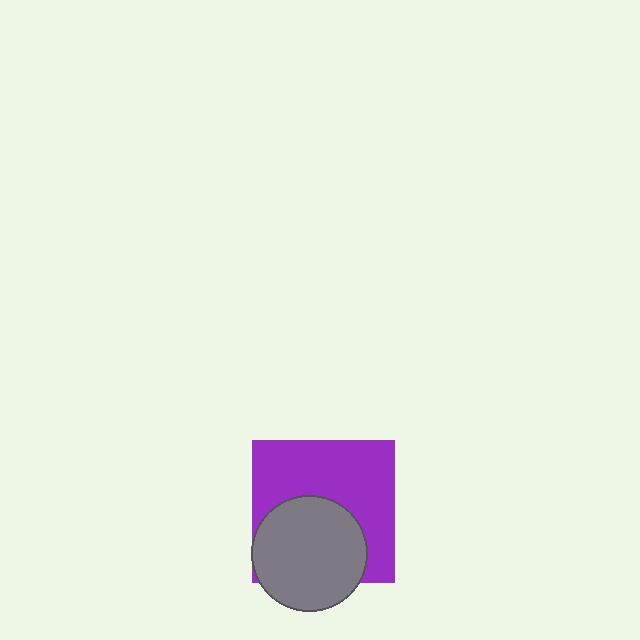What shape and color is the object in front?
The object in front is a gray circle.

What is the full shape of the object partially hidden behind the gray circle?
The partially hidden object is a purple square.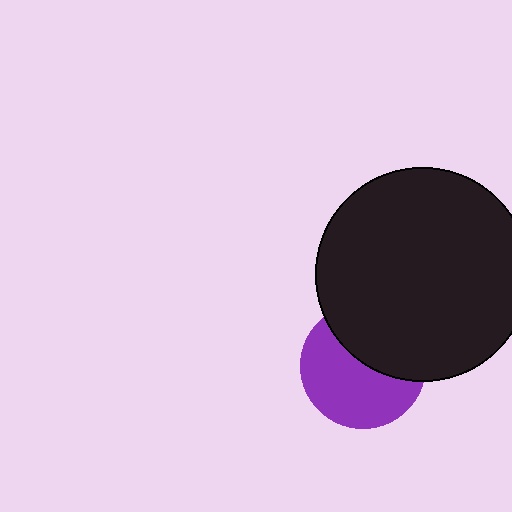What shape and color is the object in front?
The object in front is a black circle.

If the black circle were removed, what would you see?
You would see the complete purple circle.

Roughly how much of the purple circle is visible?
About half of it is visible (roughly 58%).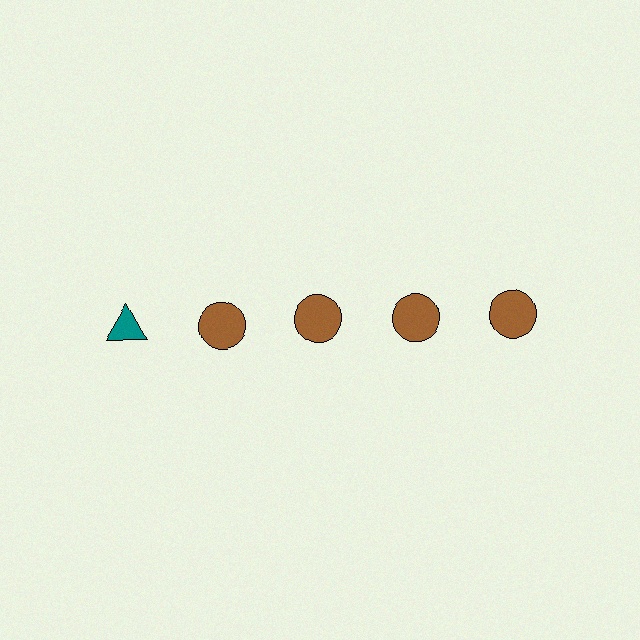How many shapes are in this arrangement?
There are 5 shapes arranged in a grid pattern.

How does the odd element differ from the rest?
It differs in both color (teal instead of brown) and shape (triangle instead of circle).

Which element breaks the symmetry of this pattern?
The teal triangle in the top row, leftmost column breaks the symmetry. All other shapes are brown circles.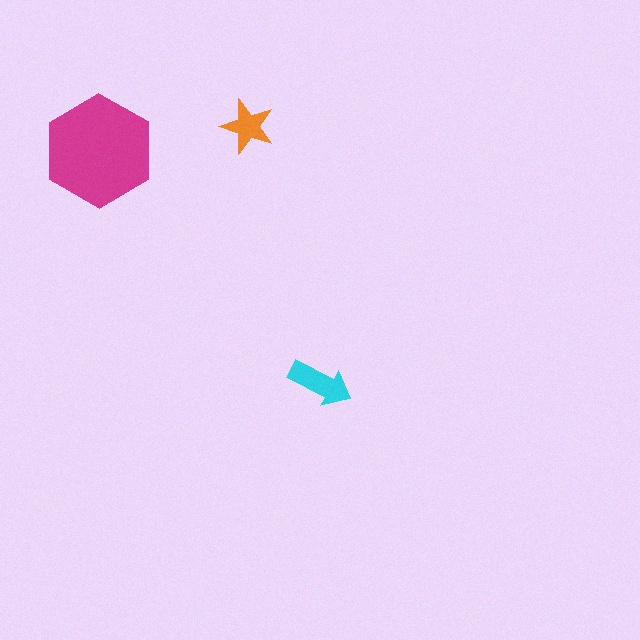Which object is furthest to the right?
The cyan arrow is rightmost.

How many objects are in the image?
There are 3 objects in the image.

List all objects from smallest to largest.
The orange star, the cyan arrow, the magenta hexagon.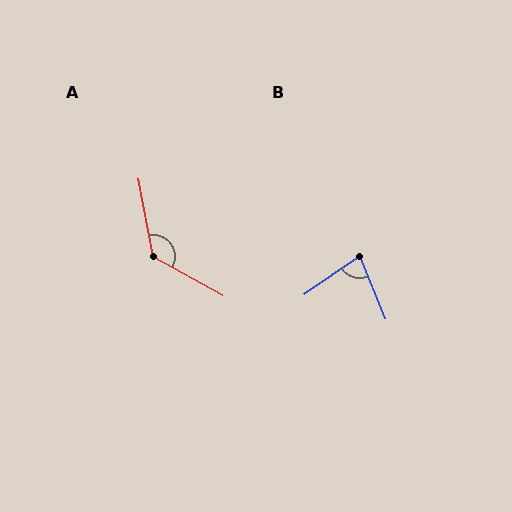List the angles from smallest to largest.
B (77°), A (130°).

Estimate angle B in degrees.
Approximately 77 degrees.